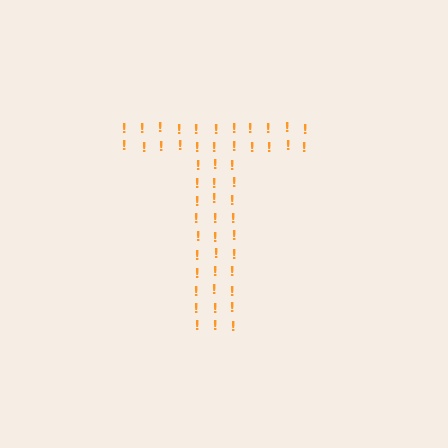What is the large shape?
The large shape is the letter T.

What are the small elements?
The small elements are exclamation marks.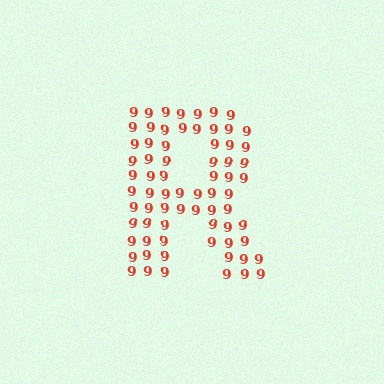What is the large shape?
The large shape is the letter R.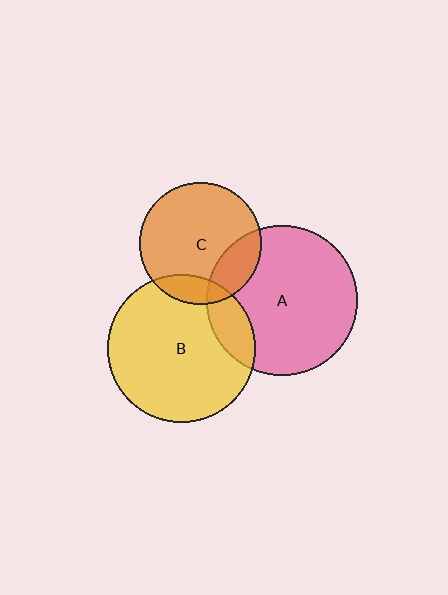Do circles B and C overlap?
Yes.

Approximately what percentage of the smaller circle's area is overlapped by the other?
Approximately 15%.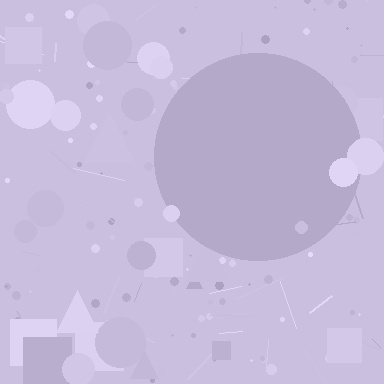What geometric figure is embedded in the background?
A circle is embedded in the background.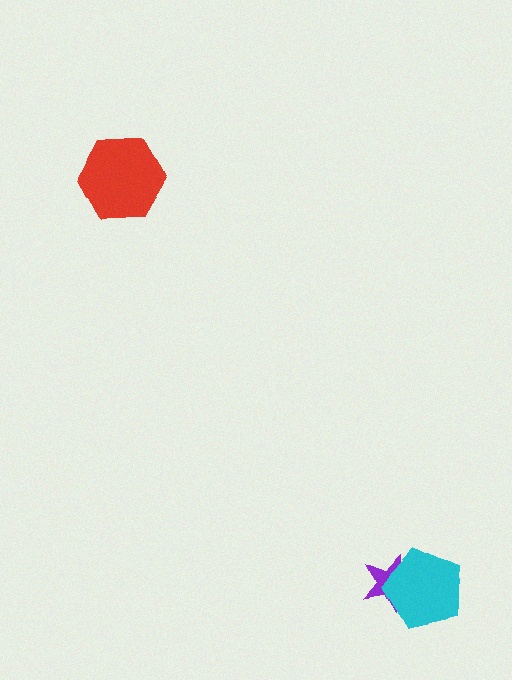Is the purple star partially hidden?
Yes, it is partially covered by another shape.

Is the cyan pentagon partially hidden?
No, no other shape covers it.